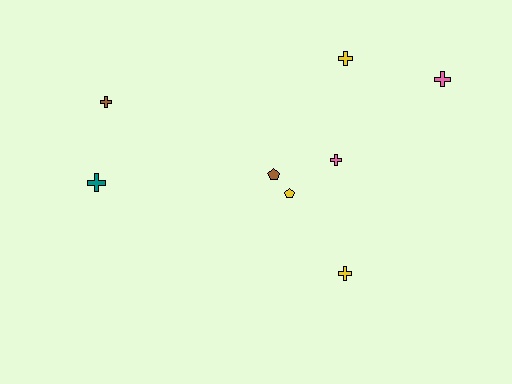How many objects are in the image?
There are 8 objects.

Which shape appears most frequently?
Cross, with 6 objects.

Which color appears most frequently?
Yellow, with 3 objects.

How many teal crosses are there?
There is 1 teal cross.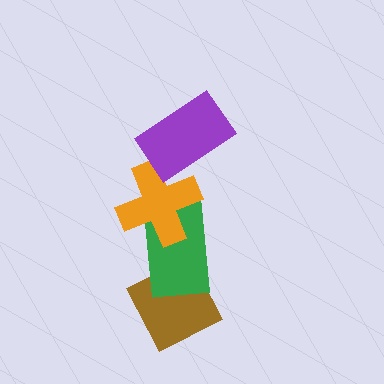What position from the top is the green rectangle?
The green rectangle is 3rd from the top.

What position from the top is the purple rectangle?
The purple rectangle is 1st from the top.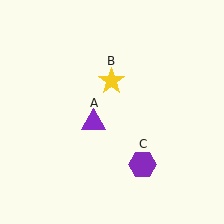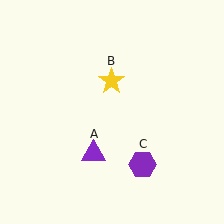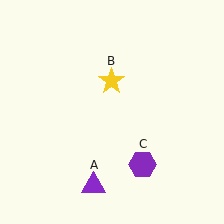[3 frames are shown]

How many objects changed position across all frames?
1 object changed position: purple triangle (object A).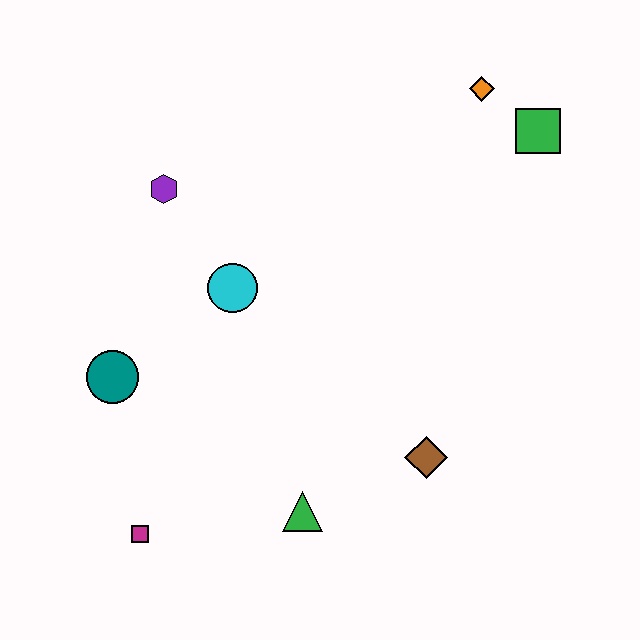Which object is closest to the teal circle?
The cyan circle is closest to the teal circle.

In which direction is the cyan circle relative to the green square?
The cyan circle is to the left of the green square.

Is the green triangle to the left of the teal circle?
No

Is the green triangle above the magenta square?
Yes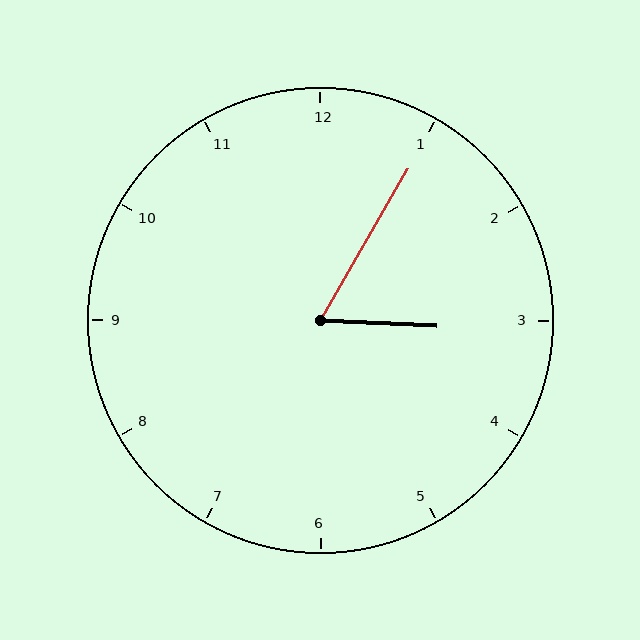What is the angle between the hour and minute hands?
Approximately 62 degrees.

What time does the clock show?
3:05.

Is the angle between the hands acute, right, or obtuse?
It is acute.